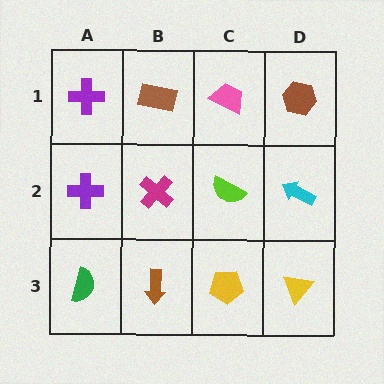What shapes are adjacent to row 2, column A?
A purple cross (row 1, column A), a green semicircle (row 3, column A), a magenta cross (row 2, column B).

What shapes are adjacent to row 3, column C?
A lime semicircle (row 2, column C), a brown arrow (row 3, column B), a yellow triangle (row 3, column D).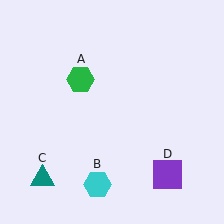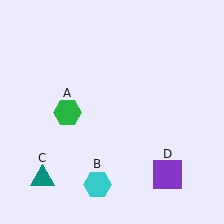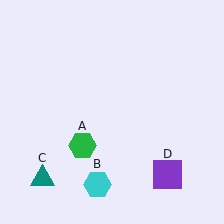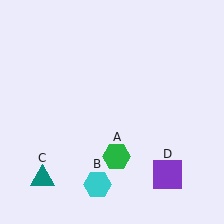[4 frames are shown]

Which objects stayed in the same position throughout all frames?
Cyan hexagon (object B) and teal triangle (object C) and purple square (object D) remained stationary.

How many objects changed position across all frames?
1 object changed position: green hexagon (object A).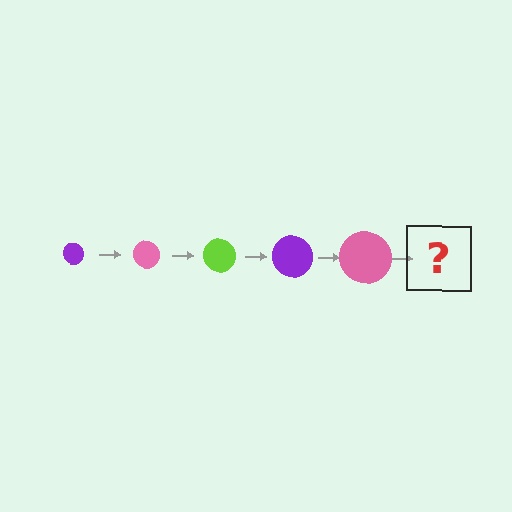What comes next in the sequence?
The next element should be a lime circle, larger than the previous one.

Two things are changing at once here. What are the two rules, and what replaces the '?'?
The two rules are that the circle grows larger each step and the color cycles through purple, pink, and lime. The '?' should be a lime circle, larger than the previous one.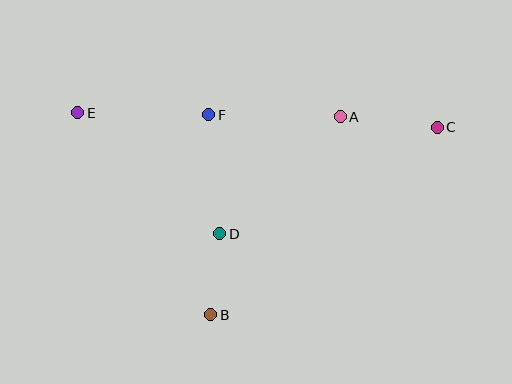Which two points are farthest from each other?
Points C and E are farthest from each other.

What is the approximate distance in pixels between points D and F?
The distance between D and F is approximately 120 pixels.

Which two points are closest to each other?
Points B and D are closest to each other.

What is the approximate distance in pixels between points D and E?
The distance between D and E is approximately 186 pixels.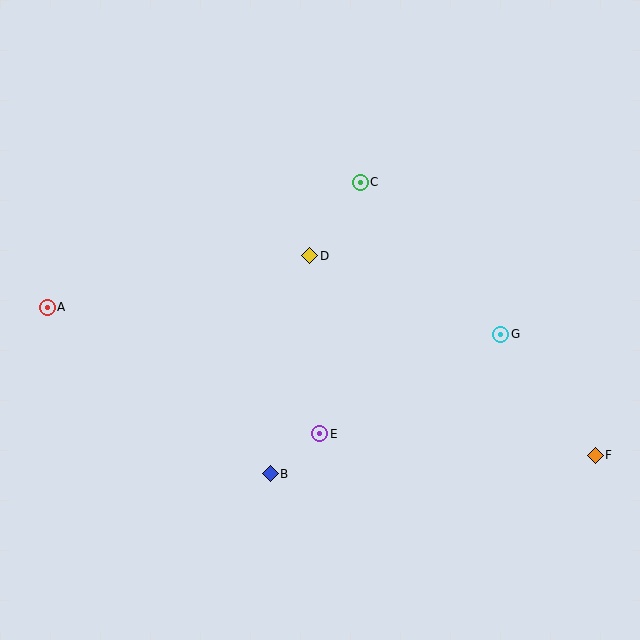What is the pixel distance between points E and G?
The distance between E and G is 207 pixels.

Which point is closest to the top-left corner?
Point A is closest to the top-left corner.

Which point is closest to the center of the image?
Point D at (310, 256) is closest to the center.